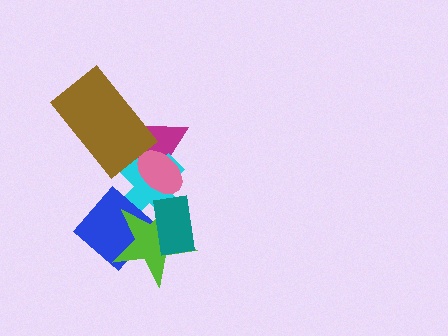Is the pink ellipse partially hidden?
No, no other shape covers it.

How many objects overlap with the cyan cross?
5 objects overlap with the cyan cross.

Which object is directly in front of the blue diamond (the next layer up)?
The lime star is directly in front of the blue diamond.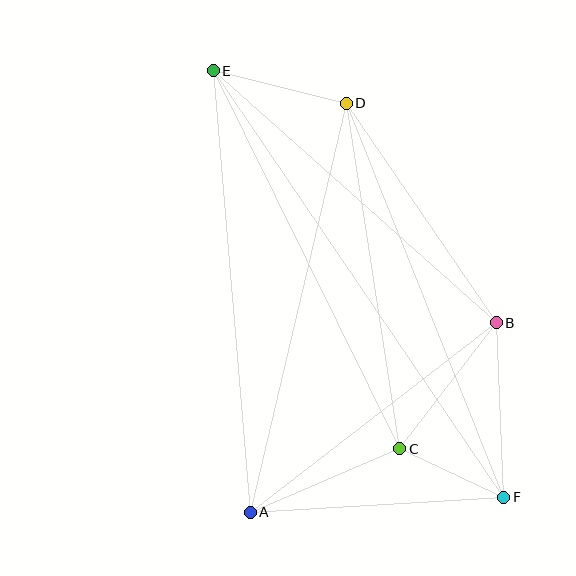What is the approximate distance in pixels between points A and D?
The distance between A and D is approximately 420 pixels.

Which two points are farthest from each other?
Points E and F are farthest from each other.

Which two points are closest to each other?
Points C and F are closest to each other.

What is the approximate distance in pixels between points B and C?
The distance between B and C is approximately 159 pixels.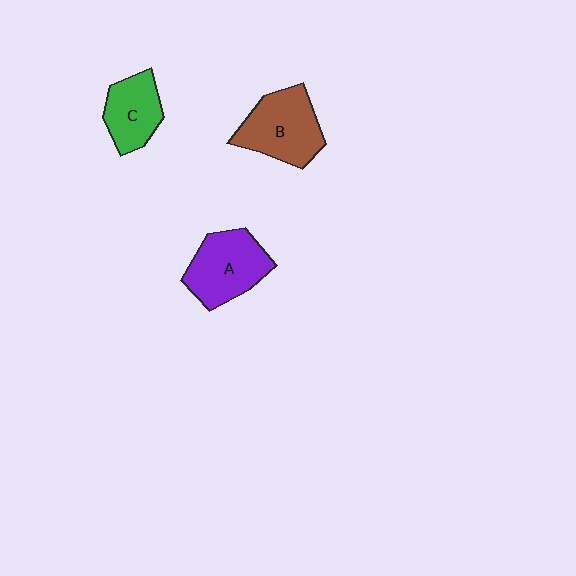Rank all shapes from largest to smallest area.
From largest to smallest: B (brown), A (purple), C (green).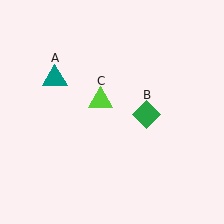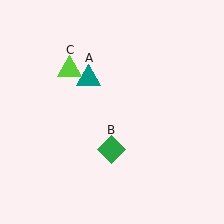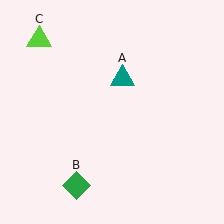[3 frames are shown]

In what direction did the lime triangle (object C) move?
The lime triangle (object C) moved up and to the left.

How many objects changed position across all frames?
3 objects changed position: teal triangle (object A), green diamond (object B), lime triangle (object C).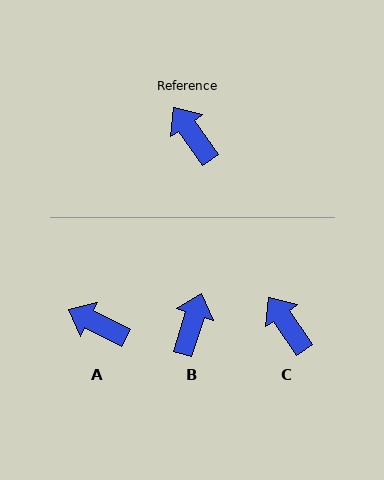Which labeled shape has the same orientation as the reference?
C.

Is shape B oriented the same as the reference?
No, it is off by about 52 degrees.